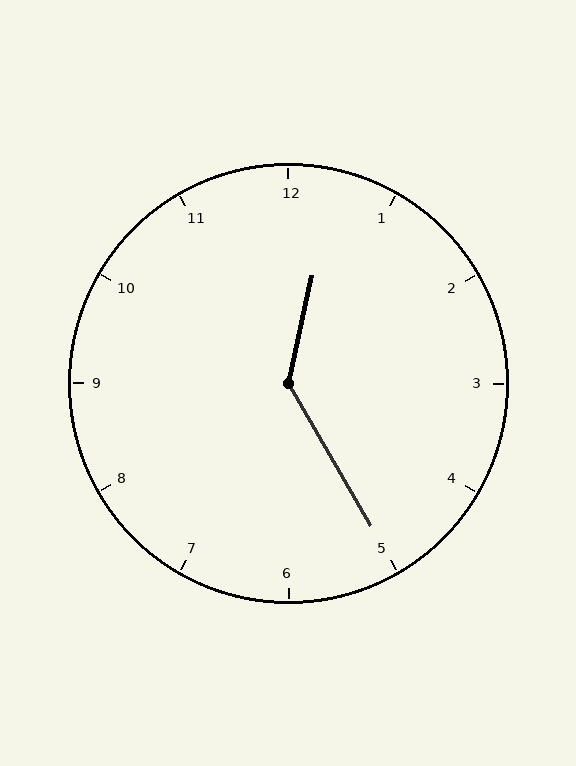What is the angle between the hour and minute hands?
Approximately 138 degrees.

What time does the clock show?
12:25.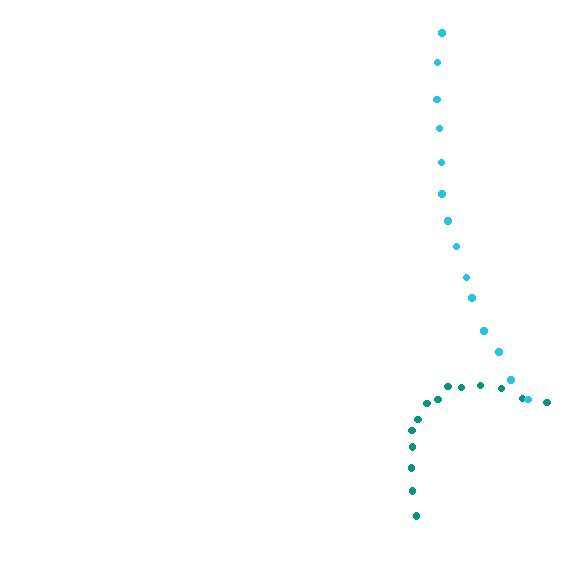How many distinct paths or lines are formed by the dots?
There are 2 distinct paths.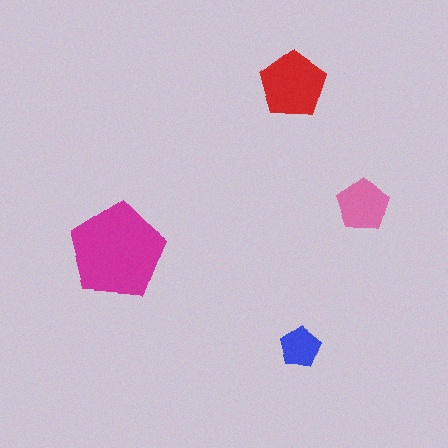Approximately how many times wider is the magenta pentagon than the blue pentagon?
About 2.5 times wider.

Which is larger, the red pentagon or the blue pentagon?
The red one.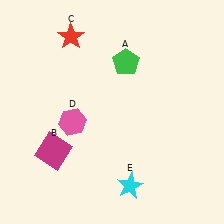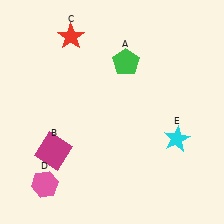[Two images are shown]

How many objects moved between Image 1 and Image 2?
2 objects moved between the two images.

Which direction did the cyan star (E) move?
The cyan star (E) moved up.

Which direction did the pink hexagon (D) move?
The pink hexagon (D) moved down.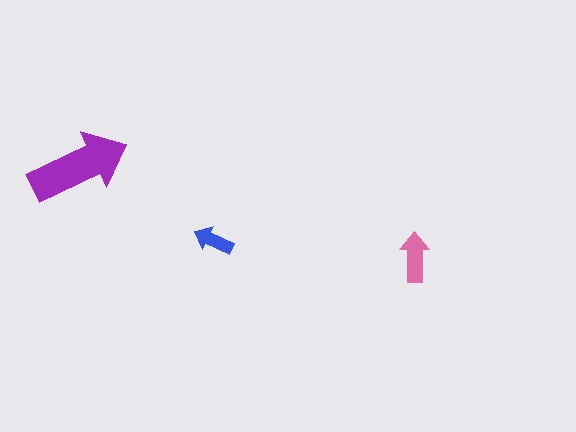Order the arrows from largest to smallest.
the purple one, the pink one, the blue one.